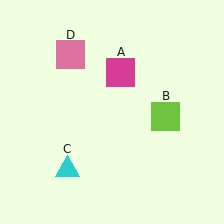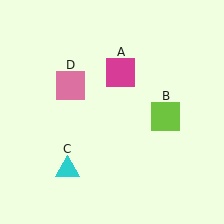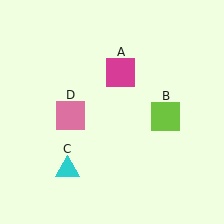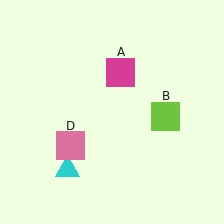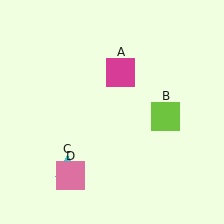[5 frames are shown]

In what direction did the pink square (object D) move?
The pink square (object D) moved down.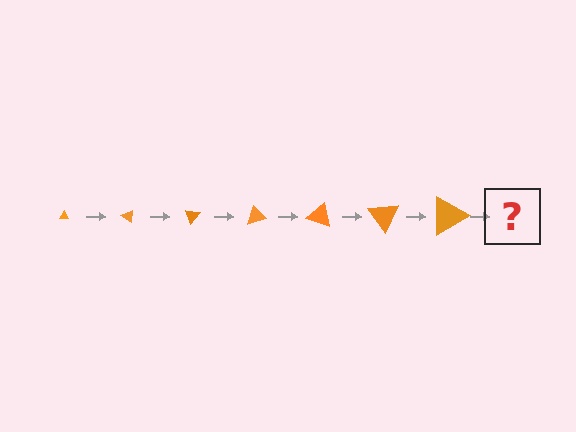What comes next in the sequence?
The next element should be a triangle, larger than the previous one and rotated 245 degrees from the start.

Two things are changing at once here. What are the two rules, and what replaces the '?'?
The two rules are that the triangle grows larger each step and it rotates 35 degrees each step. The '?' should be a triangle, larger than the previous one and rotated 245 degrees from the start.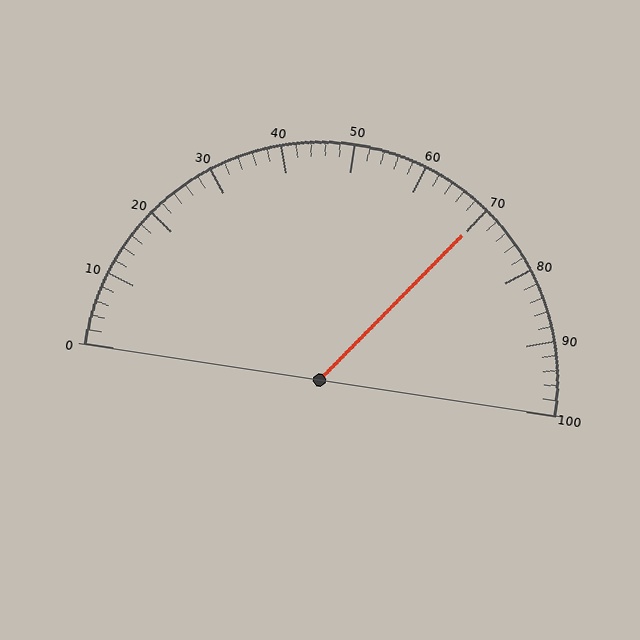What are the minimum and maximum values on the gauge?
The gauge ranges from 0 to 100.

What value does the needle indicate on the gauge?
The needle indicates approximately 70.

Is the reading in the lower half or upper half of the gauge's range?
The reading is in the upper half of the range (0 to 100).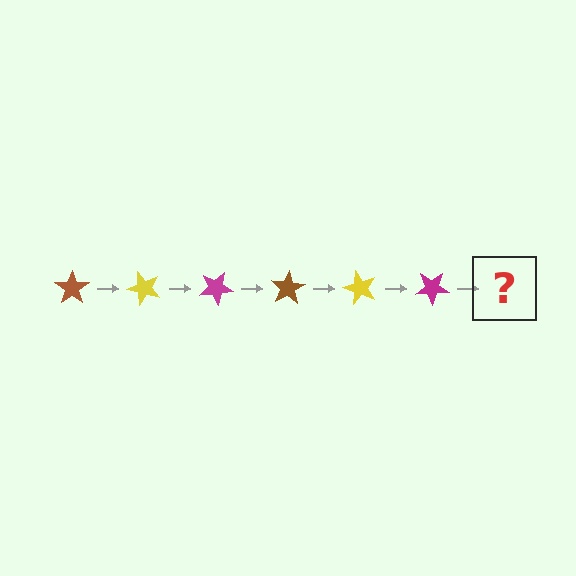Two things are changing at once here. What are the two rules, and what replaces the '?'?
The two rules are that it rotates 50 degrees each step and the color cycles through brown, yellow, and magenta. The '?' should be a brown star, rotated 300 degrees from the start.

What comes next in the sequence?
The next element should be a brown star, rotated 300 degrees from the start.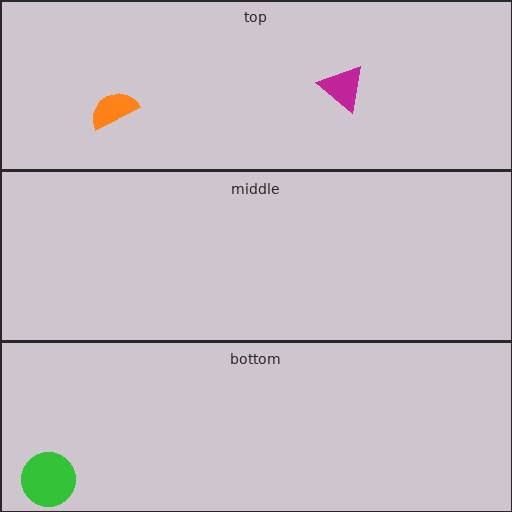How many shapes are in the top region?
2.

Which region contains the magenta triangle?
The top region.